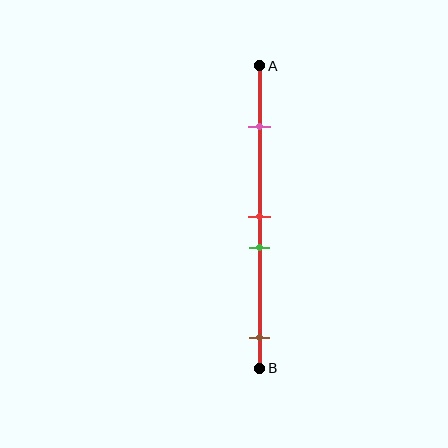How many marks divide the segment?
There are 4 marks dividing the segment.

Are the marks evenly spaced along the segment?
No, the marks are not evenly spaced.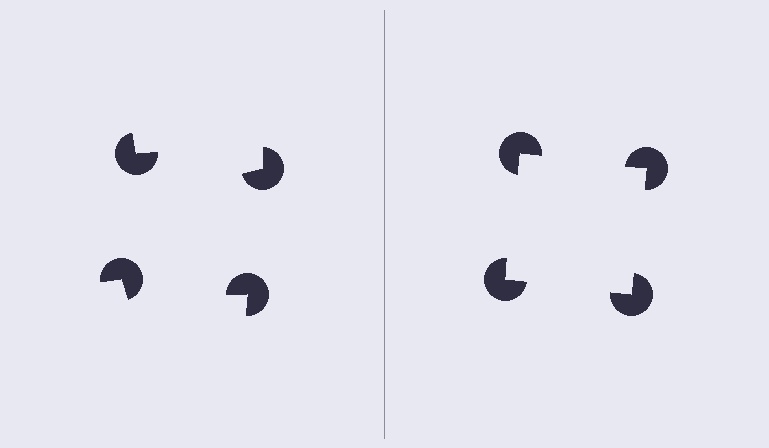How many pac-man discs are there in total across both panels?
8 — 4 on each side.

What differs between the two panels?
The pac-man discs are positioned identically on both sides; only the wedge orientations differ. On the right they align to a square; on the left they are misaligned.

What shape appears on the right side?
An illusory square.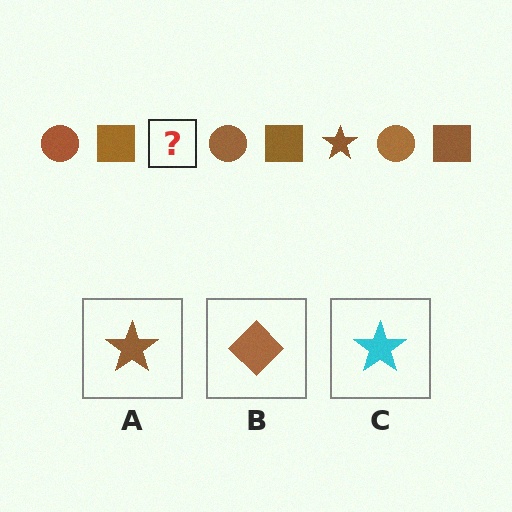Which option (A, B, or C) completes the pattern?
A.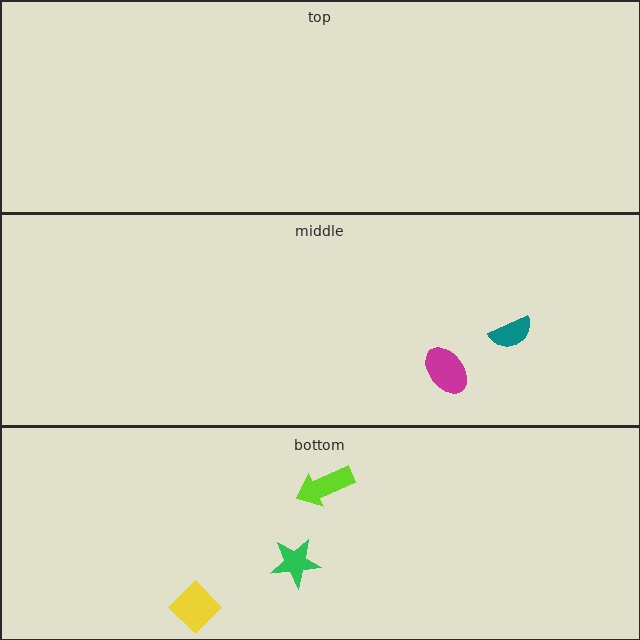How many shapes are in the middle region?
2.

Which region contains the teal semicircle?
The middle region.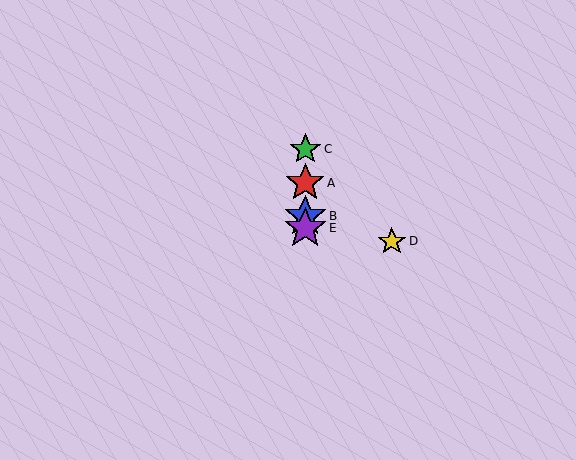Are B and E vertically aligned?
Yes, both are at x≈305.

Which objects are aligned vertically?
Objects A, B, C, E are aligned vertically.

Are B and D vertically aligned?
No, B is at x≈305 and D is at x≈392.